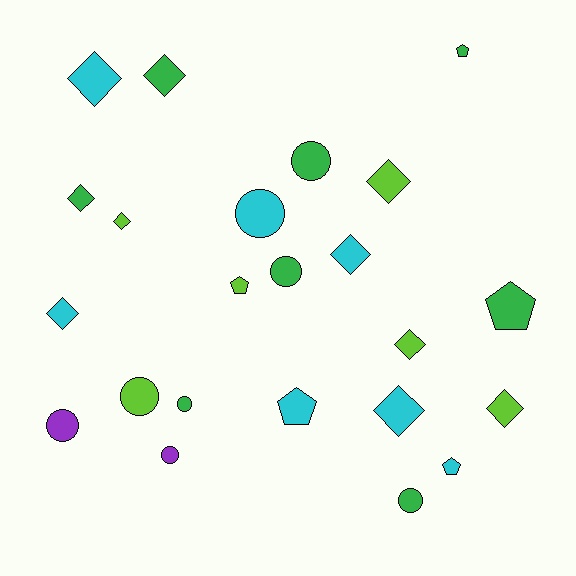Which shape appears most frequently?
Diamond, with 10 objects.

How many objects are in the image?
There are 23 objects.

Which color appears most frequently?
Green, with 8 objects.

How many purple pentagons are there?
There are no purple pentagons.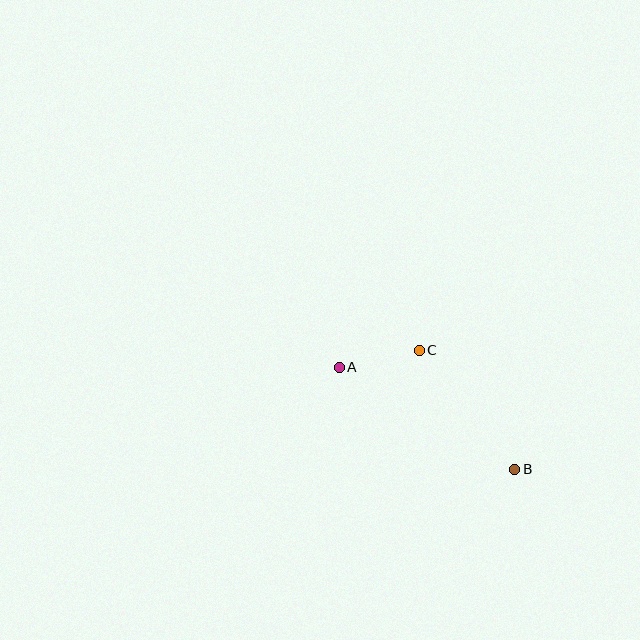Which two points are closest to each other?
Points A and C are closest to each other.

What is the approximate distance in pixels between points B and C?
The distance between B and C is approximately 153 pixels.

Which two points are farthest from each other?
Points A and B are farthest from each other.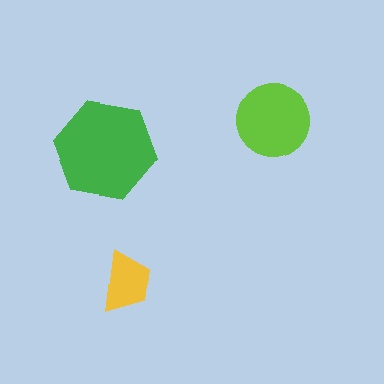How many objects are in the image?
There are 3 objects in the image.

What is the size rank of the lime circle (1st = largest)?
2nd.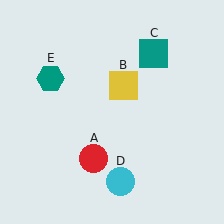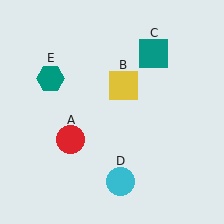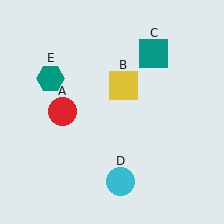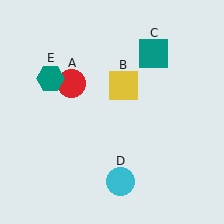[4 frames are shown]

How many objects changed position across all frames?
1 object changed position: red circle (object A).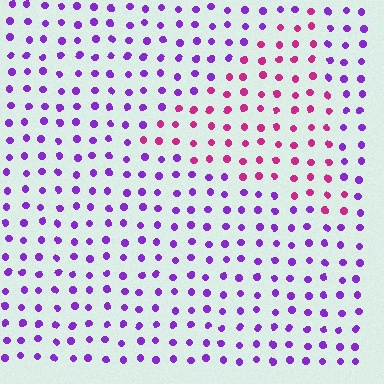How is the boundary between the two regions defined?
The boundary is defined purely by a slight shift in hue (about 49 degrees). Spacing, size, and orientation are identical on both sides.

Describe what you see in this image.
The image is filled with small purple elements in a uniform arrangement. A triangle-shaped region is visible where the elements are tinted to a slightly different hue, forming a subtle color boundary.